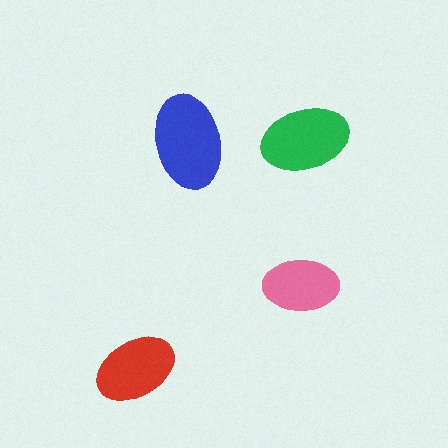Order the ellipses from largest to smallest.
the blue one, the green one, the red one, the pink one.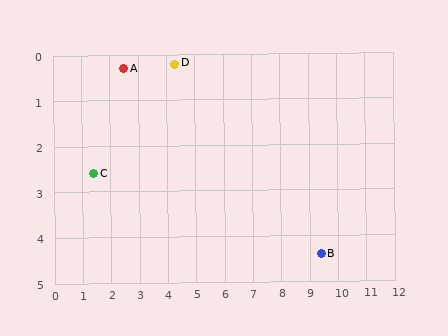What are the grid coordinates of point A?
Point A is at approximately (2.5, 0.3).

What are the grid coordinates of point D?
Point D is at approximately (4.3, 0.2).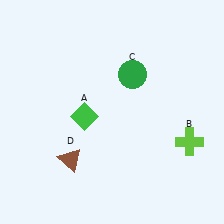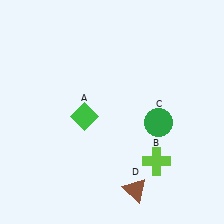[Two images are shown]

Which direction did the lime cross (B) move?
The lime cross (B) moved left.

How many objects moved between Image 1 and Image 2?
3 objects moved between the two images.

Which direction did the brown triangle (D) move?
The brown triangle (D) moved right.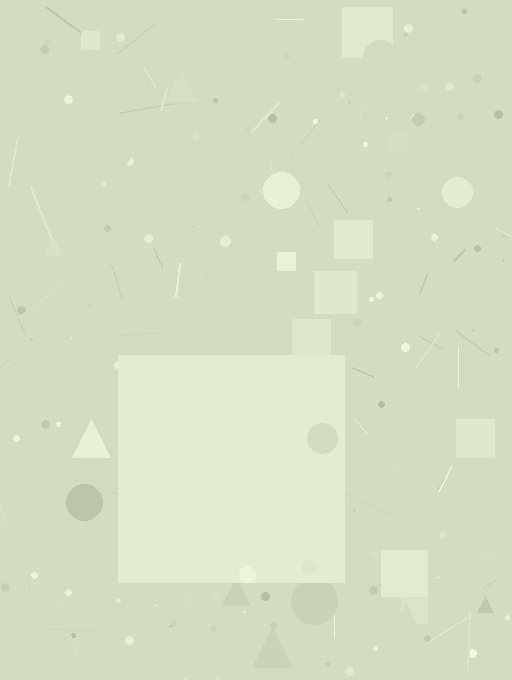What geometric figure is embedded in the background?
A square is embedded in the background.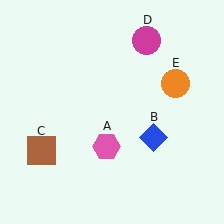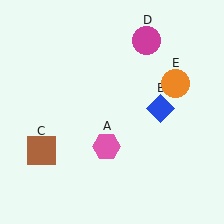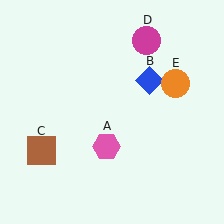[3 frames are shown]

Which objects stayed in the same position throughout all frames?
Pink hexagon (object A) and brown square (object C) and magenta circle (object D) and orange circle (object E) remained stationary.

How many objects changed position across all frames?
1 object changed position: blue diamond (object B).